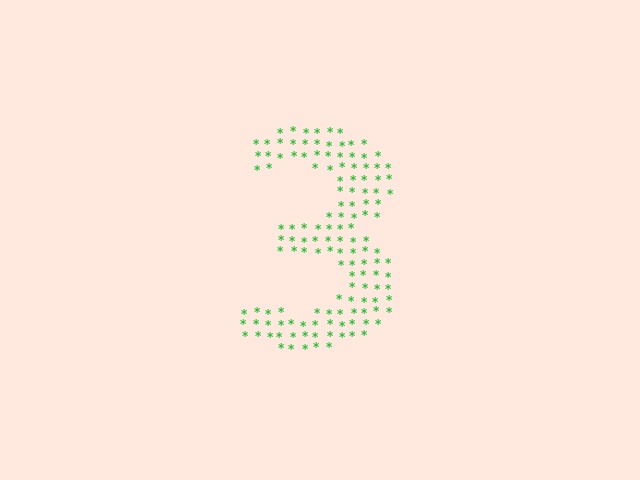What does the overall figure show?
The overall figure shows the digit 3.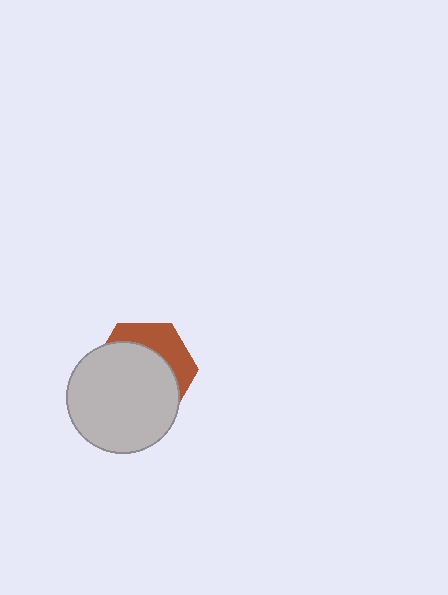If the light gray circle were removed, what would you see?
You would see the complete brown hexagon.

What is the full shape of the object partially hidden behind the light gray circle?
The partially hidden object is a brown hexagon.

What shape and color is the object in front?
The object in front is a light gray circle.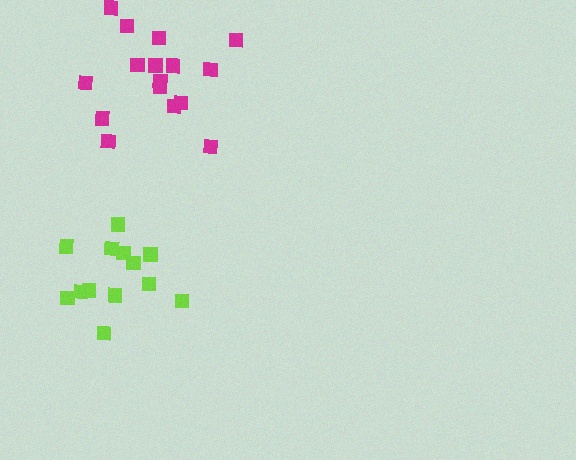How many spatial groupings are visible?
There are 2 spatial groupings.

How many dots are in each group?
Group 1: 13 dots, Group 2: 17 dots (30 total).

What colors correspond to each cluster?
The clusters are colored: lime, magenta.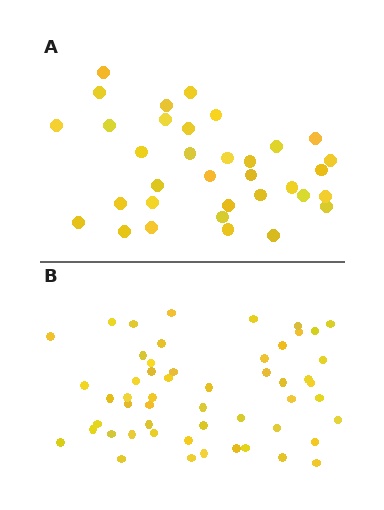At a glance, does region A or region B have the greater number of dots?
Region B (the bottom region) has more dots.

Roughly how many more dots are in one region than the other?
Region B has approximately 20 more dots than region A.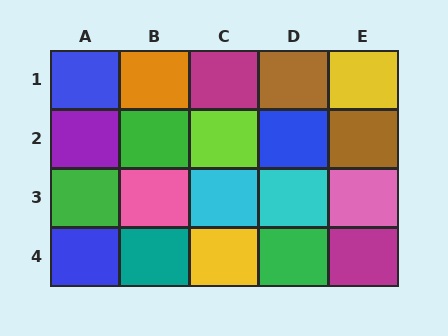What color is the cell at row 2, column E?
Brown.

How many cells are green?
3 cells are green.